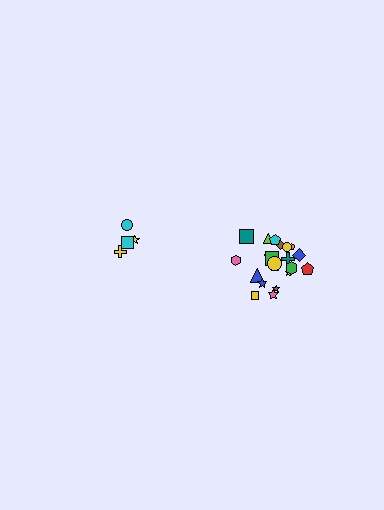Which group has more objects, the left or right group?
The right group.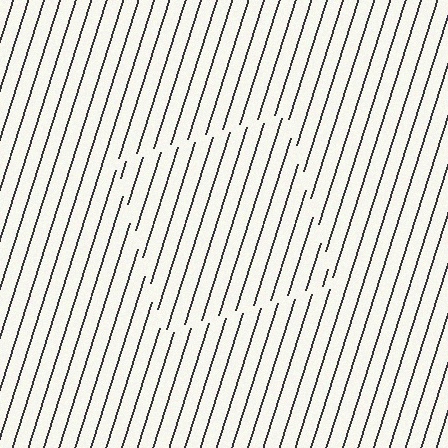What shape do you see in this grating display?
An illusory square. The interior of the shape contains the same grating, shifted by half a period — the contour is defined by the phase discontinuity where line-ends from the inner and outer gratings abut.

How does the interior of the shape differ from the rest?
The interior of the shape contains the same grating, shifted by half a period — the contour is defined by the phase discontinuity where line-ends from the inner and outer gratings abut.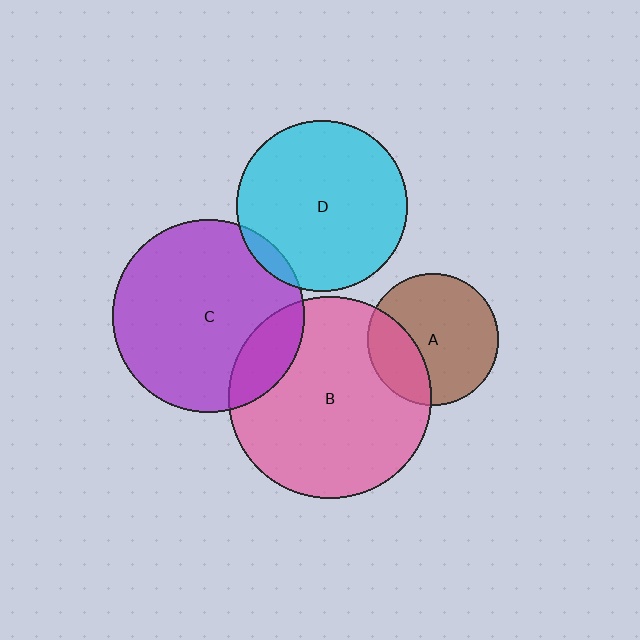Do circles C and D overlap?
Yes.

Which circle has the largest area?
Circle B (pink).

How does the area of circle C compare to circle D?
Approximately 1.3 times.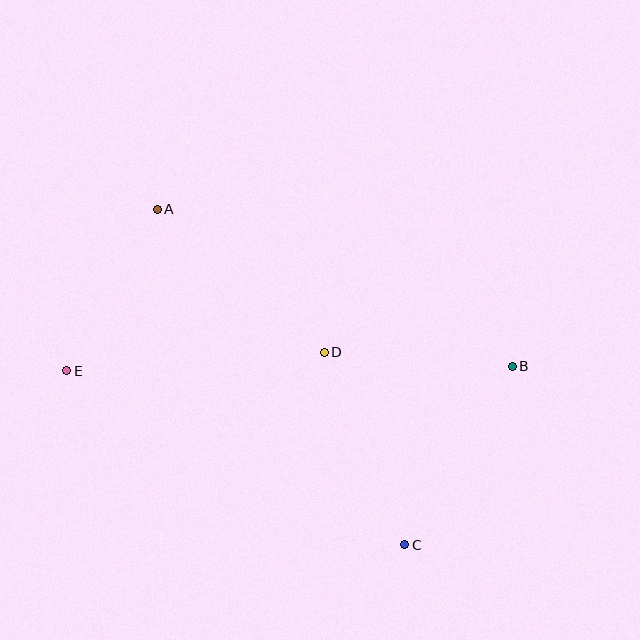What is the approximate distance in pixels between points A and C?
The distance between A and C is approximately 417 pixels.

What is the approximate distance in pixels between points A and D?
The distance between A and D is approximately 220 pixels.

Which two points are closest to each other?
Points A and E are closest to each other.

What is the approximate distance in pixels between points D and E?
The distance between D and E is approximately 258 pixels.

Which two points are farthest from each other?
Points B and E are farthest from each other.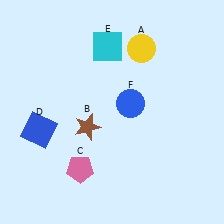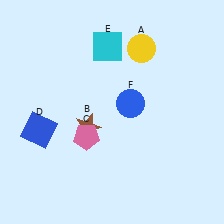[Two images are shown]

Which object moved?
The pink pentagon (C) moved up.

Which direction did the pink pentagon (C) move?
The pink pentagon (C) moved up.